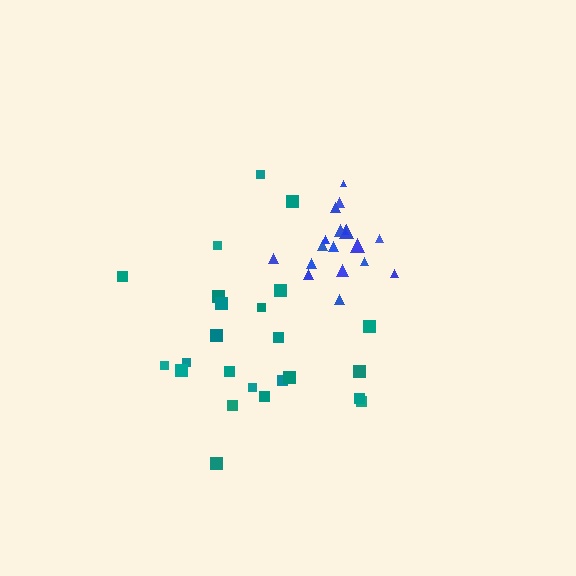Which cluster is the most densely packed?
Blue.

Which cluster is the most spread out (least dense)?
Teal.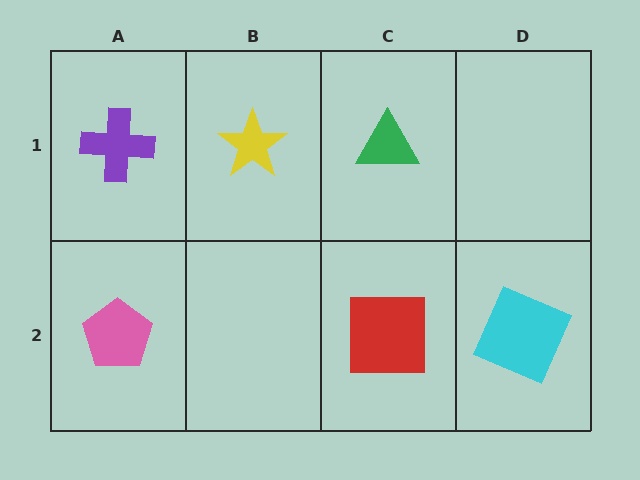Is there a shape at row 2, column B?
No, that cell is empty.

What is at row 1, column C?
A green triangle.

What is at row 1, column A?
A purple cross.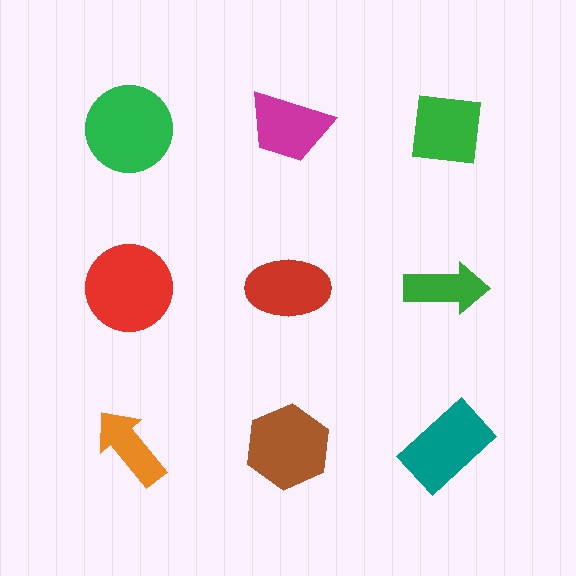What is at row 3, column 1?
An orange arrow.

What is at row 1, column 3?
A green square.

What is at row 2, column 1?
A red circle.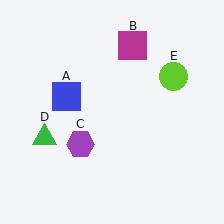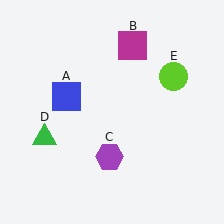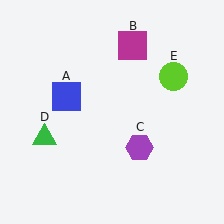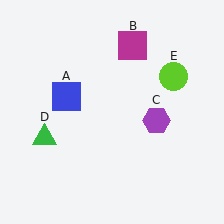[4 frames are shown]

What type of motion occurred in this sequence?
The purple hexagon (object C) rotated counterclockwise around the center of the scene.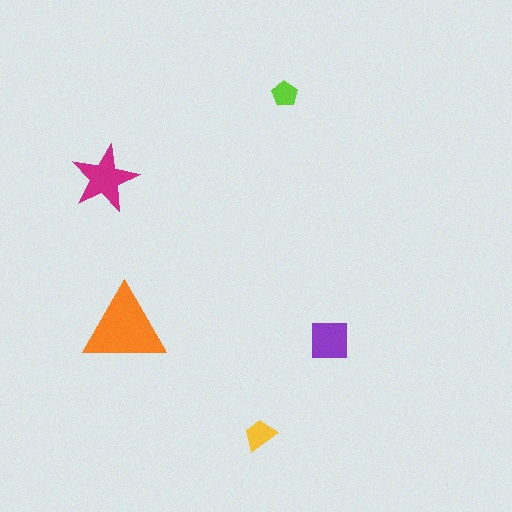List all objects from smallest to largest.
The lime pentagon, the yellow trapezoid, the purple square, the magenta star, the orange triangle.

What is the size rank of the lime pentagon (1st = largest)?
5th.